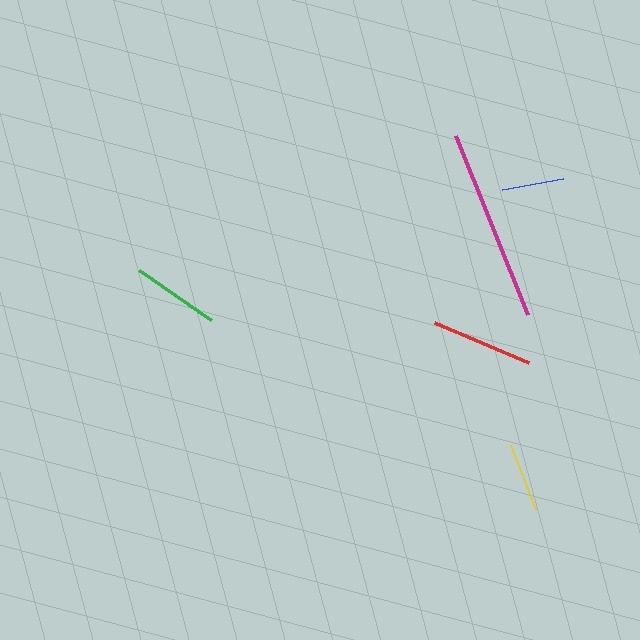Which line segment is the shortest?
The blue line is the shortest at approximately 62 pixels.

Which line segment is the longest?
The magenta line is the longest at approximately 193 pixels.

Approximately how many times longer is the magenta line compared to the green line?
The magenta line is approximately 2.2 times the length of the green line.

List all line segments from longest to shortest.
From longest to shortest: magenta, red, green, yellow, blue.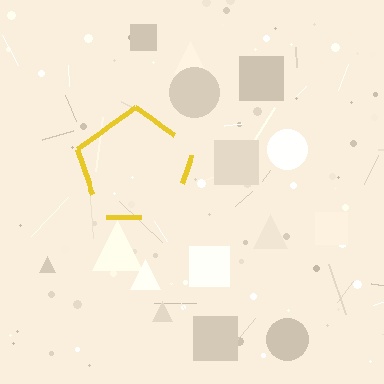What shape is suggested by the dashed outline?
The dashed outline suggests a pentagon.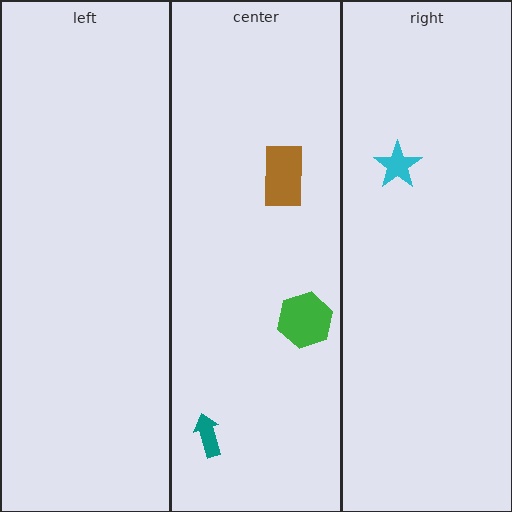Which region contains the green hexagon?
The center region.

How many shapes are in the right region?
1.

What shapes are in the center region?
The brown rectangle, the green hexagon, the teal arrow.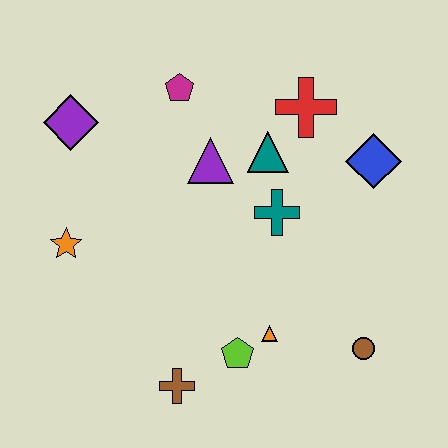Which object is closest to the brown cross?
The lime pentagon is closest to the brown cross.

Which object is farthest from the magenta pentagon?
The brown circle is farthest from the magenta pentagon.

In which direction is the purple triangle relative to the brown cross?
The purple triangle is above the brown cross.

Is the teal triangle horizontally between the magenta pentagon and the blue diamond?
Yes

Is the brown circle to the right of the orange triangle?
Yes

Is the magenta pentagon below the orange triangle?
No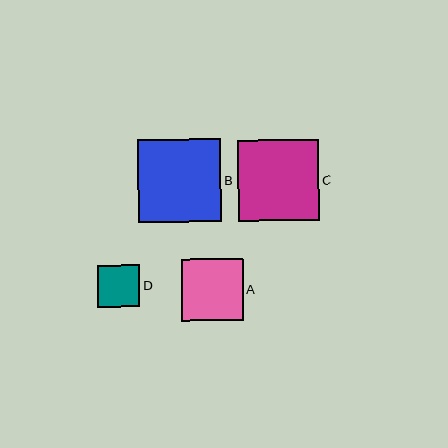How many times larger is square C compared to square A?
Square C is approximately 1.3 times the size of square A.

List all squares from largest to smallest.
From largest to smallest: B, C, A, D.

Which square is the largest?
Square B is the largest with a size of approximately 84 pixels.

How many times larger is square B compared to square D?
Square B is approximately 2.0 times the size of square D.